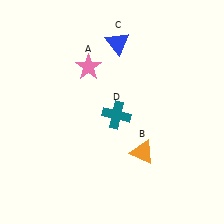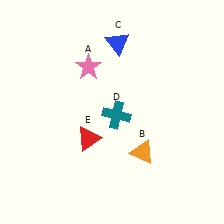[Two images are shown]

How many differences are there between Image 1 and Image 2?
There is 1 difference between the two images.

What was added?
A red triangle (E) was added in Image 2.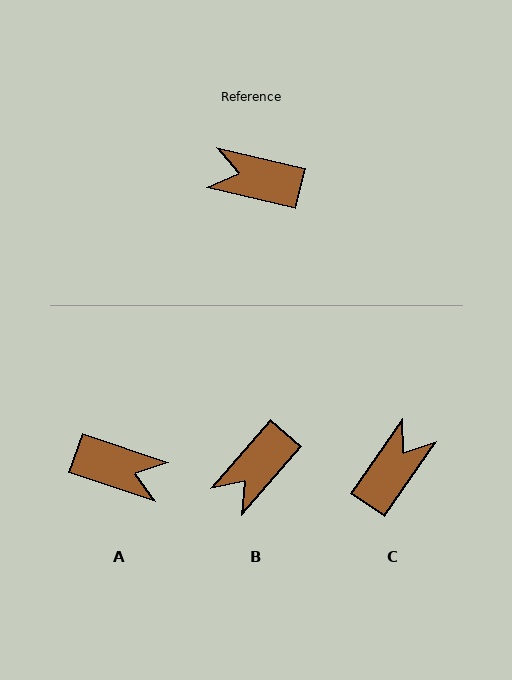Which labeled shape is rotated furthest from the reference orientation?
A, about 175 degrees away.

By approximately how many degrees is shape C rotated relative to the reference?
Approximately 111 degrees clockwise.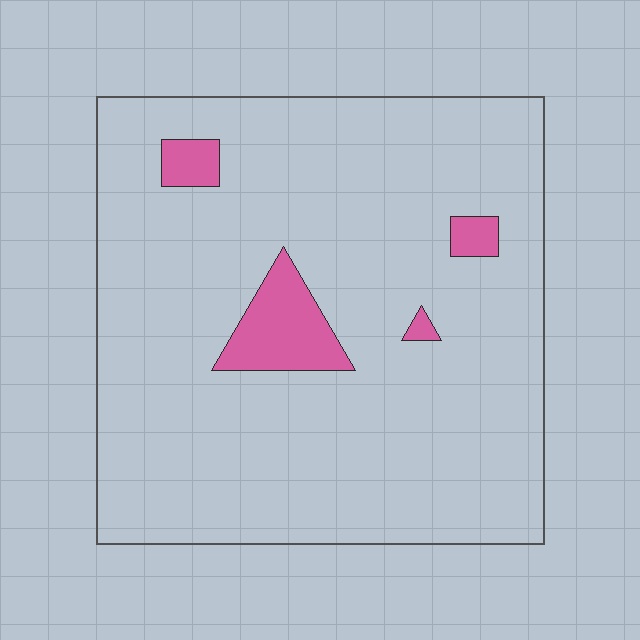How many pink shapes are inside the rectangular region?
4.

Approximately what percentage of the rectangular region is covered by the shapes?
Approximately 5%.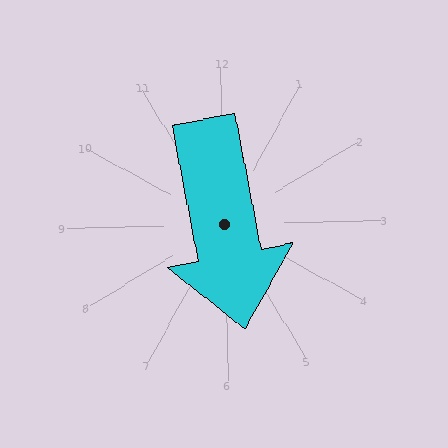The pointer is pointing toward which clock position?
Roughly 6 o'clock.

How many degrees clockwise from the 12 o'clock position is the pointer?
Approximately 170 degrees.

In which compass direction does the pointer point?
South.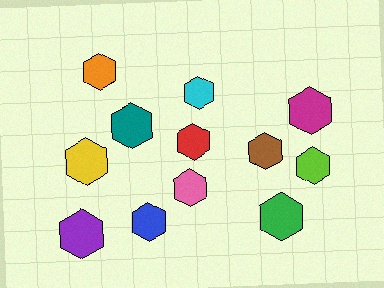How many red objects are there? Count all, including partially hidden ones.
There is 1 red object.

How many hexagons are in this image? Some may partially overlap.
There are 12 hexagons.